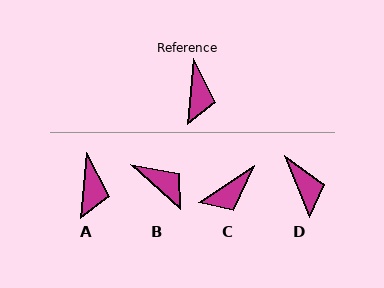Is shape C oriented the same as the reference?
No, it is off by about 51 degrees.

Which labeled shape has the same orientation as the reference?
A.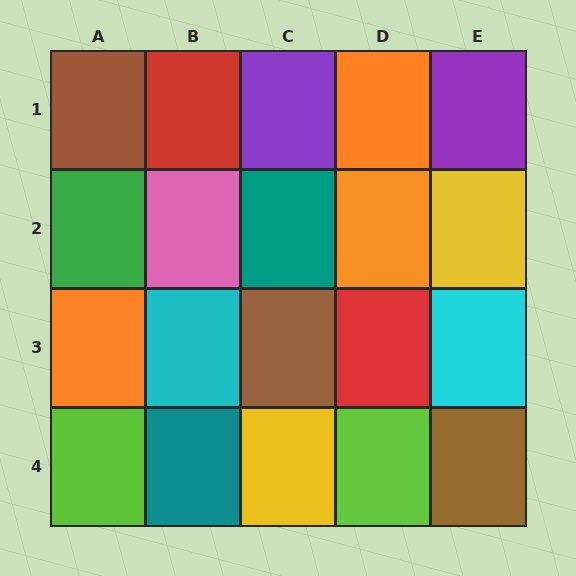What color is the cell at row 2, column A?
Green.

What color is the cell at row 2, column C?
Teal.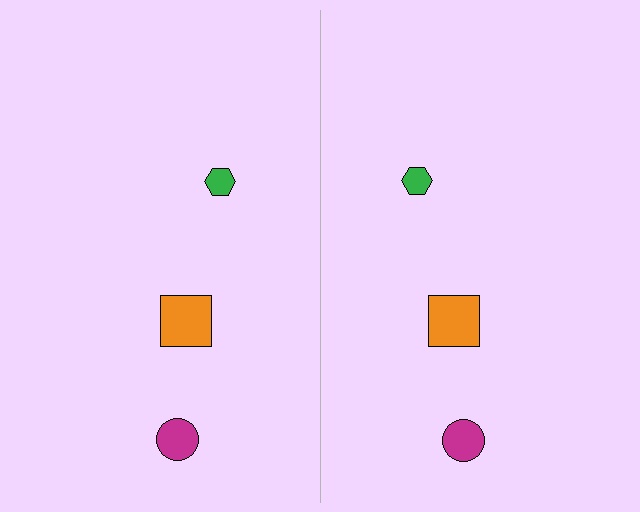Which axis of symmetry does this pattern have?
The pattern has a vertical axis of symmetry running through the center of the image.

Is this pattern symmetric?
Yes, this pattern has bilateral (reflection) symmetry.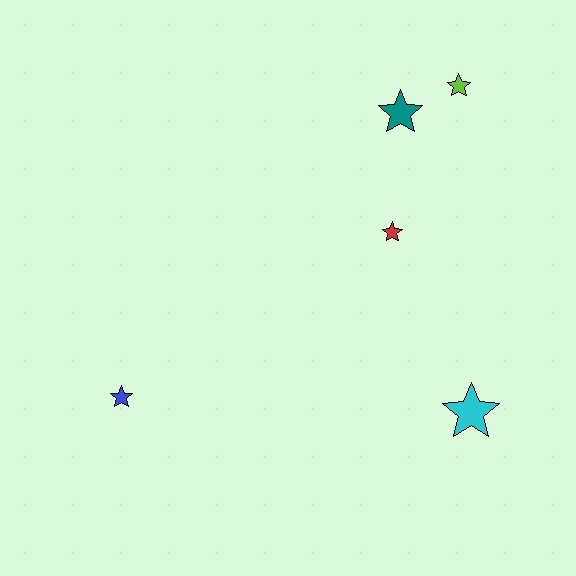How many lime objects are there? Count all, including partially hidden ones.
There is 1 lime object.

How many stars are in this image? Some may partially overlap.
There are 5 stars.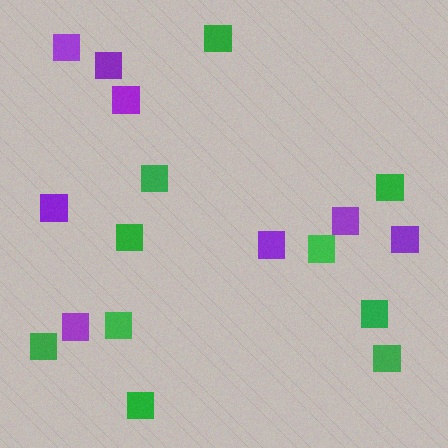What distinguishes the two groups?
There are 2 groups: one group of green squares (10) and one group of purple squares (8).